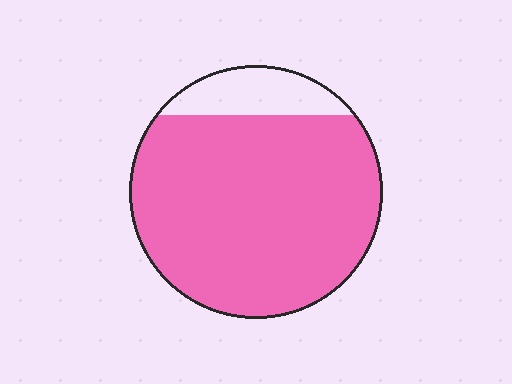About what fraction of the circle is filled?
About seven eighths (7/8).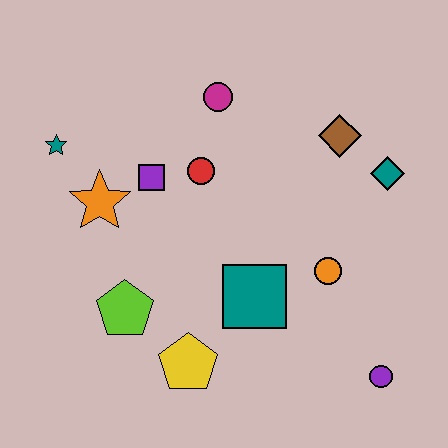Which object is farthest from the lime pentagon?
The teal diamond is farthest from the lime pentagon.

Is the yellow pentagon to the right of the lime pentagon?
Yes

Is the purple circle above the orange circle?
No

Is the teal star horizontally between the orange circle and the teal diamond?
No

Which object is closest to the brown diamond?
The teal diamond is closest to the brown diamond.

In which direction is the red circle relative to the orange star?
The red circle is to the right of the orange star.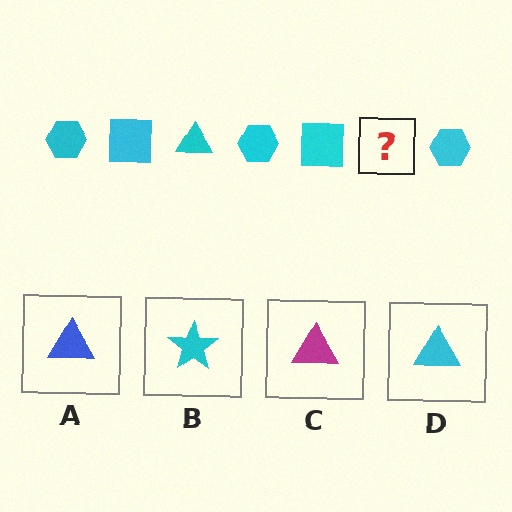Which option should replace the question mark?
Option D.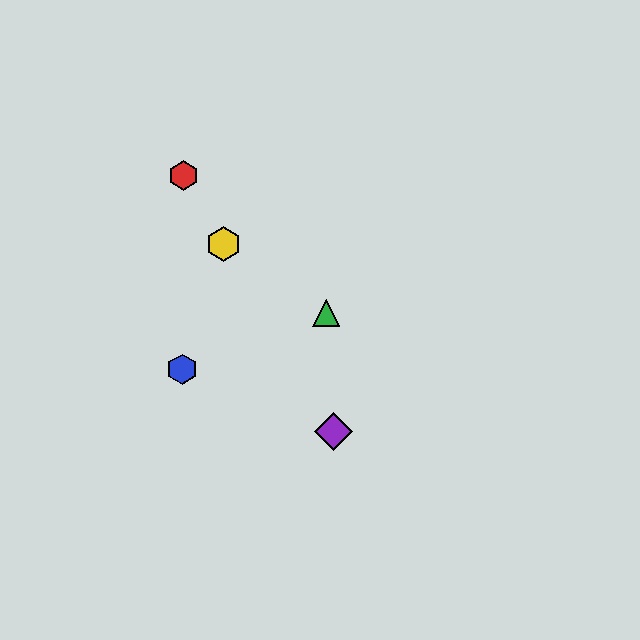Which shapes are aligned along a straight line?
The red hexagon, the yellow hexagon, the purple diamond are aligned along a straight line.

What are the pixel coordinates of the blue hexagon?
The blue hexagon is at (182, 369).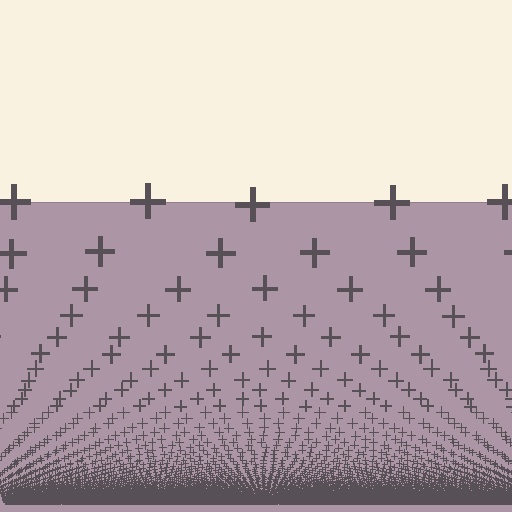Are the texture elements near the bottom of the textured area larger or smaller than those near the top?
Smaller. The gradient is inverted — elements near the bottom are smaller and denser.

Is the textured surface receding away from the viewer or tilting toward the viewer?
The surface appears to tilt toward the viewer. Texture elements get larger and sparser toward the top.